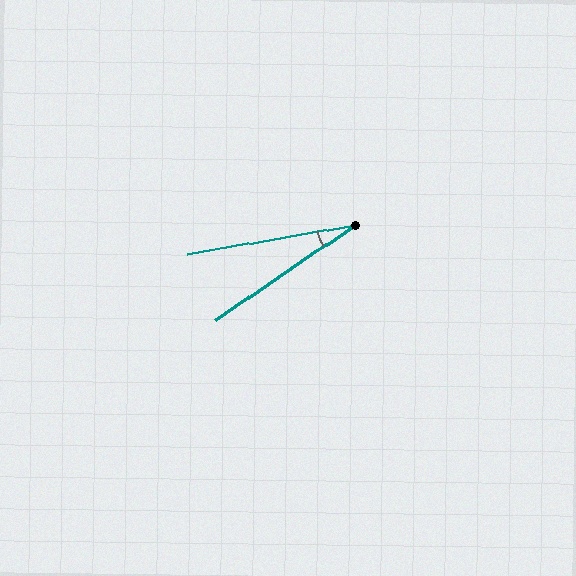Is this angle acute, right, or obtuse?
It is acute.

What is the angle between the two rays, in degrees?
Approximately 24 degrees.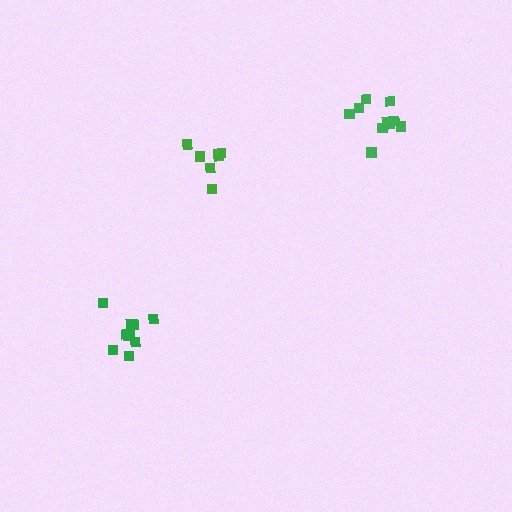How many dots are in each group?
Group 1: 7 dots, Group 2: 10 dots, Group 3: 10 dots (27 total).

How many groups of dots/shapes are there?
There are 3 groups.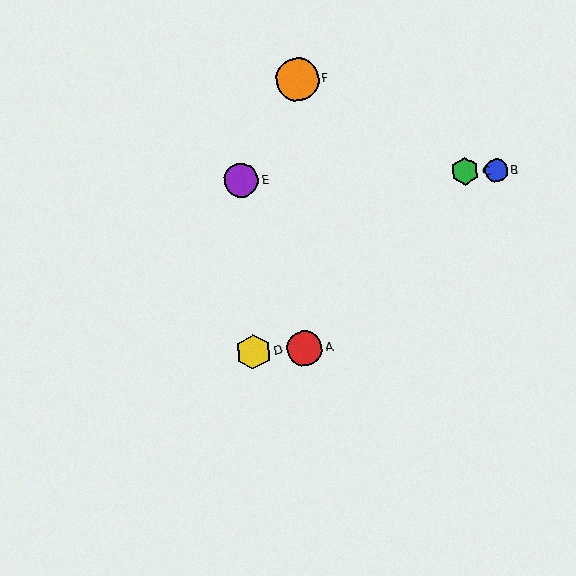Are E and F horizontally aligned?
No, E is at y≈180 and F is at y≈79.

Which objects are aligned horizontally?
Objects B, C, E are aligned horizontally.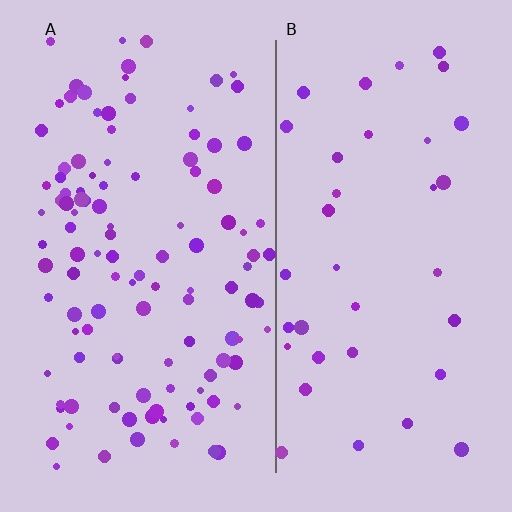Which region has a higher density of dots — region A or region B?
A (the left).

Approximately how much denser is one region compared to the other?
Approximately 3.0× — region A over region B.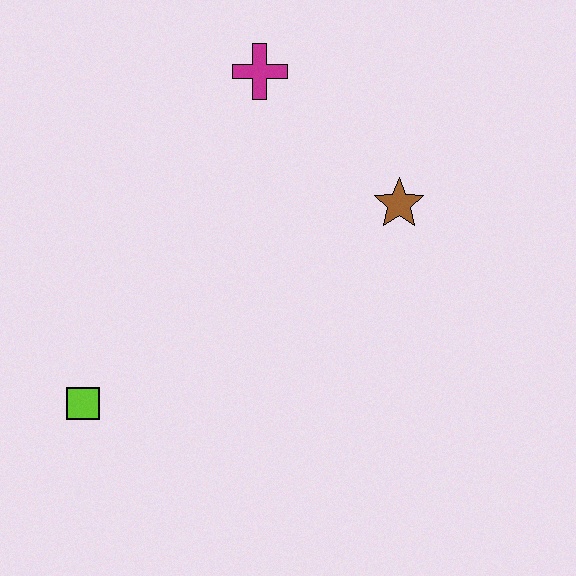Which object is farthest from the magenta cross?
The lime square is farthest from the magenta cross.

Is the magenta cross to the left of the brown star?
Yes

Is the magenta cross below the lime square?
No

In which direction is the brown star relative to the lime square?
The brown star is to the right of the lime square.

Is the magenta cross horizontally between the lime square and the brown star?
Yes